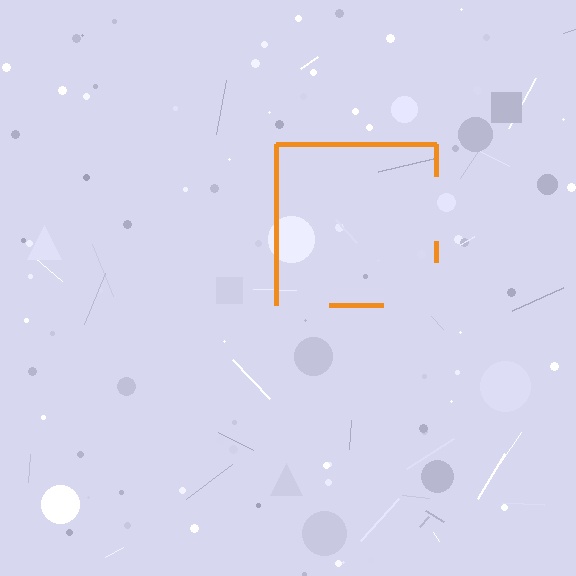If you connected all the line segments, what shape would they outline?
They would outline a square.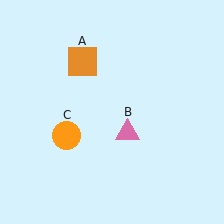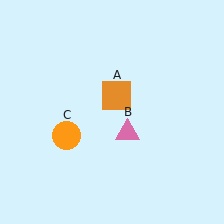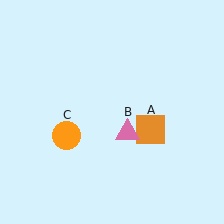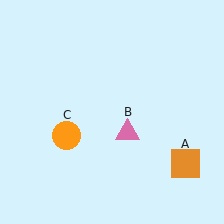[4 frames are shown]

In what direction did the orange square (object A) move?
The orange square (object A) moved down and to the right.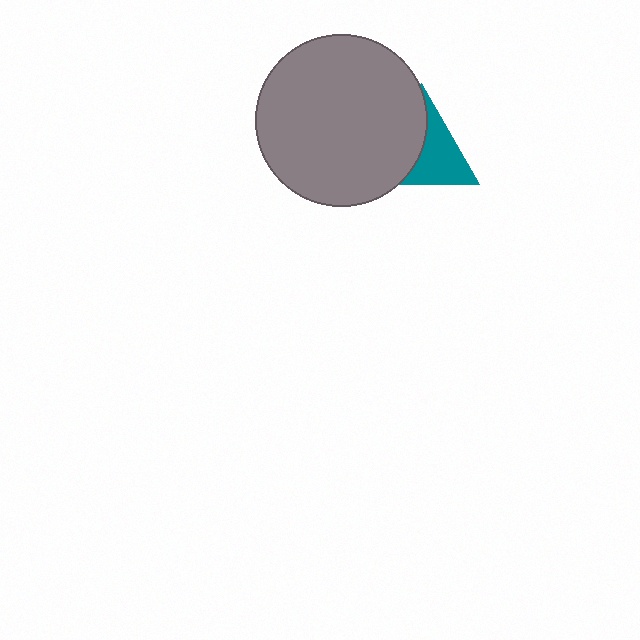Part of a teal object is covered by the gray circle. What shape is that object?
It is a triangle.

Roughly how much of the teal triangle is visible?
About half of it is visible (roughly 50%).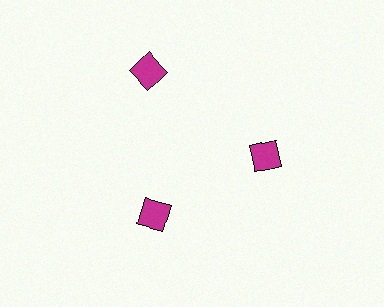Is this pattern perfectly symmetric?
No. The 3 magenta diamonds are arranged in a ring, but one element near the 11 o'clock position is pushed outward from the center, breaking the 3-fold rotational symmetry.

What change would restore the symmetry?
The symmetry would be restored by moving it inward, back onto the ring so that all 3 diamonds sit at equal angles and equal distance from the center.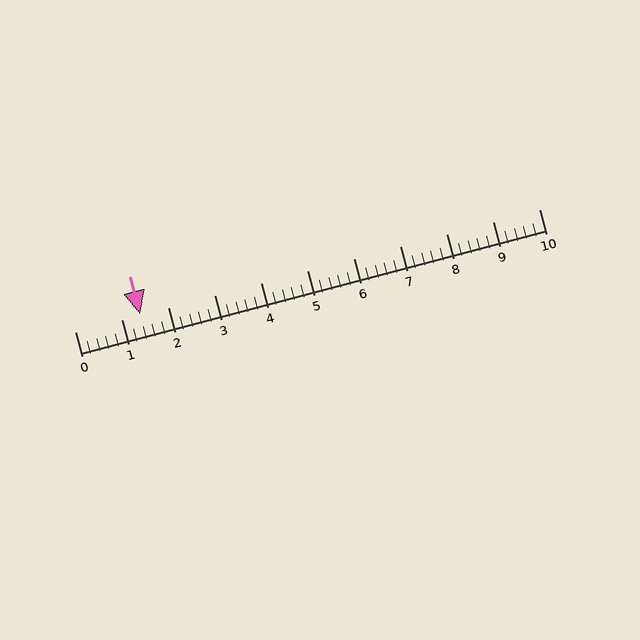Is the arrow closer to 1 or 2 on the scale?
The arrow is closer to 1.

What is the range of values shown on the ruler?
The ruler shows values from 0 to 10.